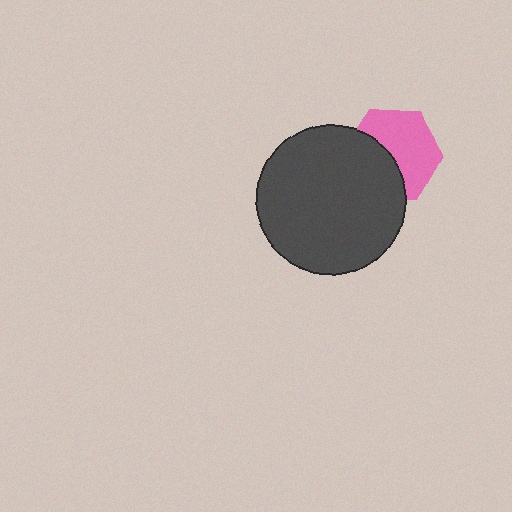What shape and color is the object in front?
The object in front is a dark gray circle.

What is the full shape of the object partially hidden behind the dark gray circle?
The partially hidden object is a pink hexagon.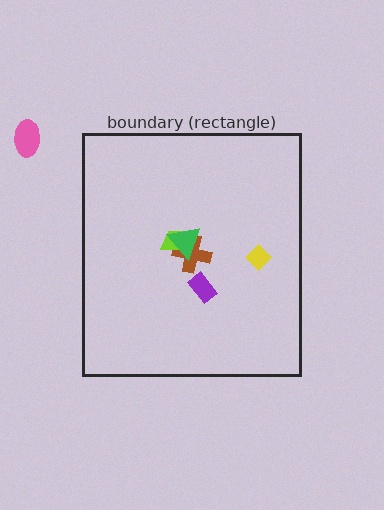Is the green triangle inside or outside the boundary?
Inside.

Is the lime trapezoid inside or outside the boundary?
Inside.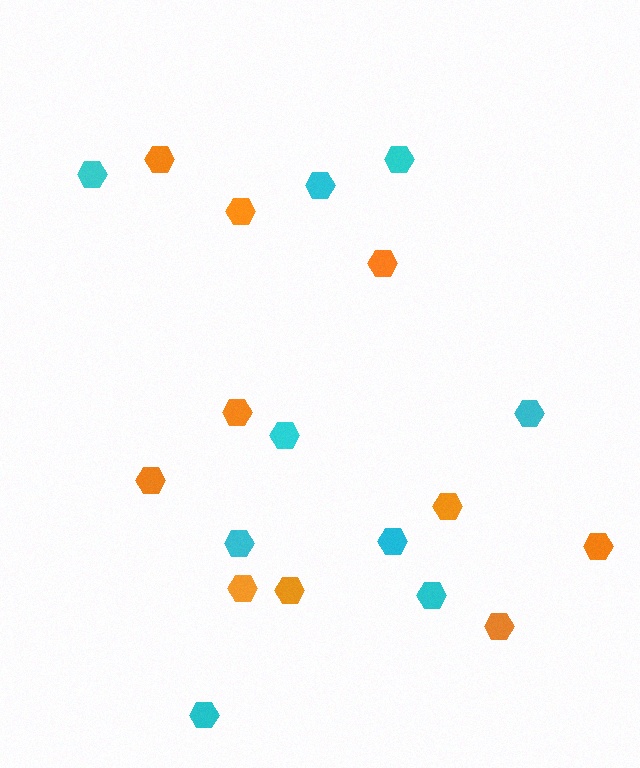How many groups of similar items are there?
There are 2 groups: one group of orange hexagons (10) and one group of cyan hexagons (9).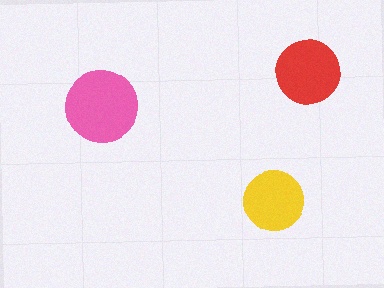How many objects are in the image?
There are 3 objects in the image.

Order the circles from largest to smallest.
the pink one, the red one, the yellow one.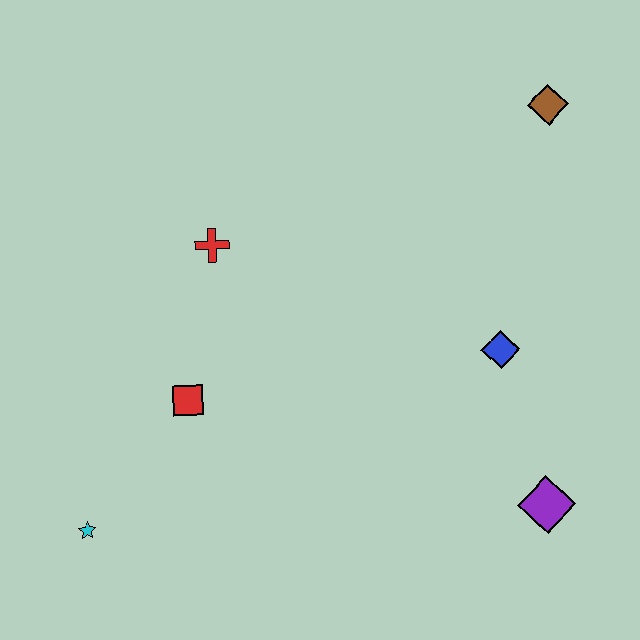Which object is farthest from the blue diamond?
The cyan star is farthest from the blue diamond.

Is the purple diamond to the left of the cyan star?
No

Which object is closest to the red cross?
The red square is closest to the red cross.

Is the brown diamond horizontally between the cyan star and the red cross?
No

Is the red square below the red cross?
Yes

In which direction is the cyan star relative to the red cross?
The cyan star is below the red cross.